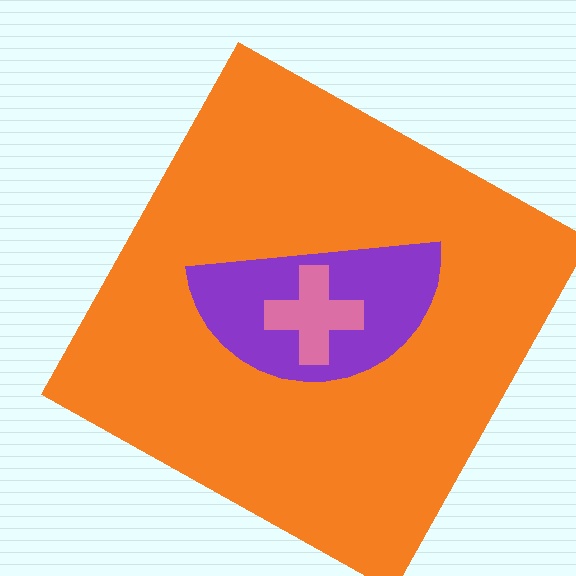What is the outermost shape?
The orange square.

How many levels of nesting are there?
3.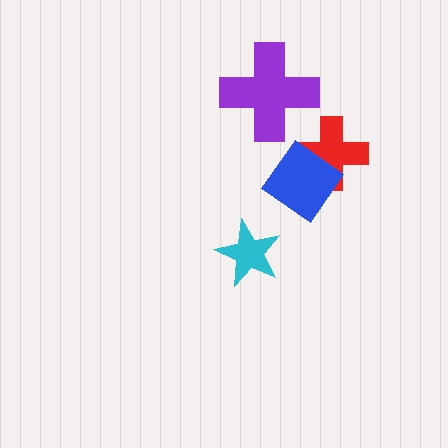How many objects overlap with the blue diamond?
1 object overlaps with the blue diamond.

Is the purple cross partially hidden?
No, no other shape covers it.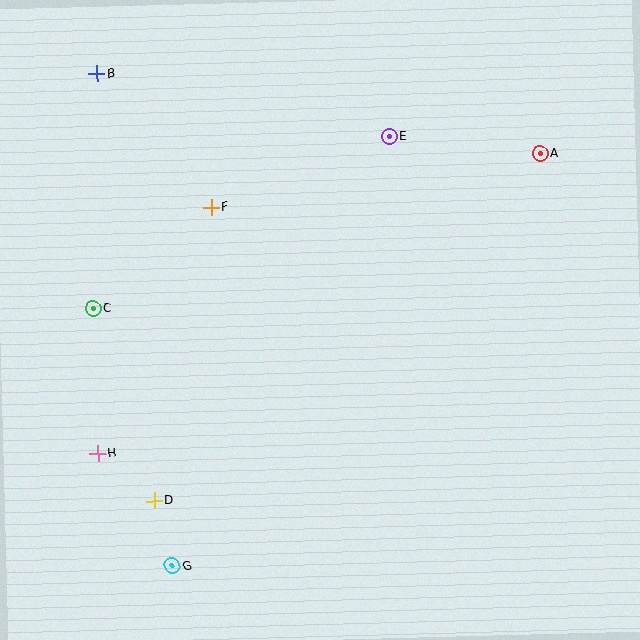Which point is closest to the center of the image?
Point F at (211, 207) is closest to the center.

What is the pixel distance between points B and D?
The distance between B and D is 431 pixels.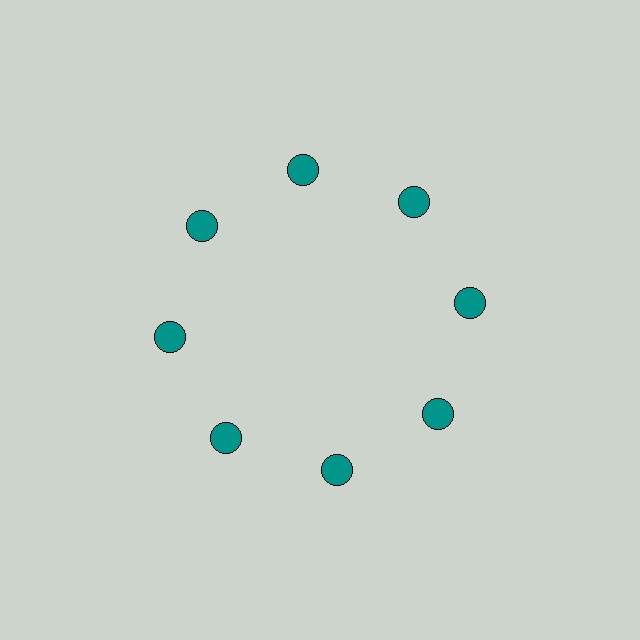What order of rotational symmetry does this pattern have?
This pattern has 8-fold rotational symmetry.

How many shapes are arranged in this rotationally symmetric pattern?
There are 8 shapes, arranged in 8 groups of 1.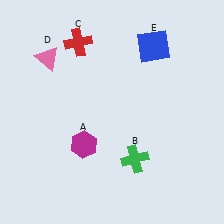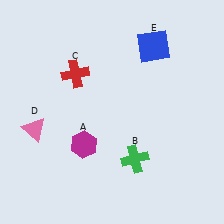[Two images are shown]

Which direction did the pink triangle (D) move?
The pink triangle (D) moved down.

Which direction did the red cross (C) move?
The red cross (C) moved down.